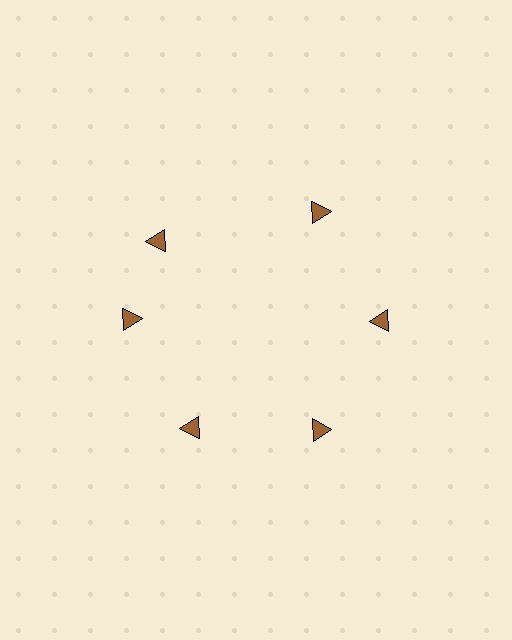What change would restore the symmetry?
The symmetry would be restored by rotating it back into even spacing with its neighbors so that all 6 triangles sit at equal angles and equal distance from the center.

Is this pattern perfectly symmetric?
No. The 6 brown triangles are arranged in a ring, but one element near the 11 o'clock position is rotated out of alignment along the ring, breaking the 6-fold rotational symmetry.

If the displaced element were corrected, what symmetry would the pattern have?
It would have 6-fold rotational symmetry — the pattern would map onto itself every 60 degrees.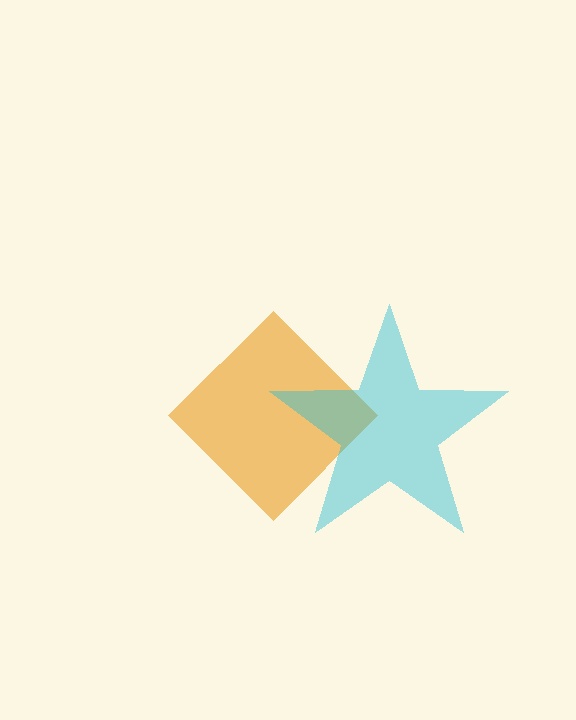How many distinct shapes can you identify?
There are 2 distinct shapes: an orange diamond, a cyan star.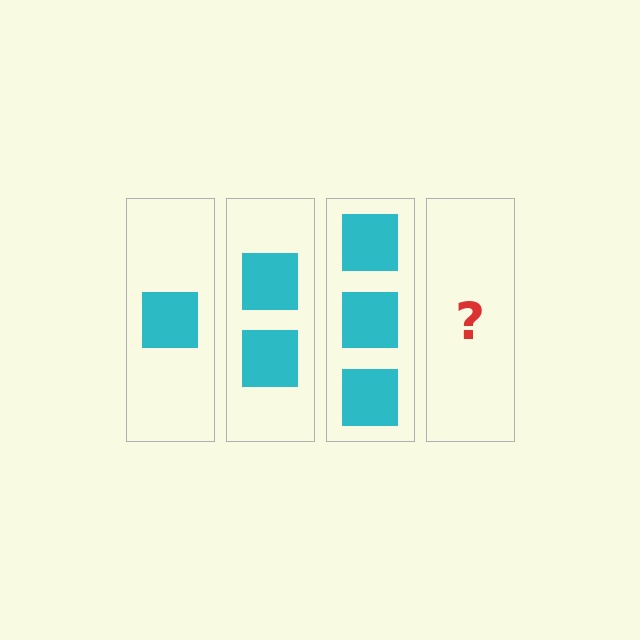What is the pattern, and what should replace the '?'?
The pattern is that each step adds one more square. The '?' should be 4 squares.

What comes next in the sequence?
The next element should be 4 squares.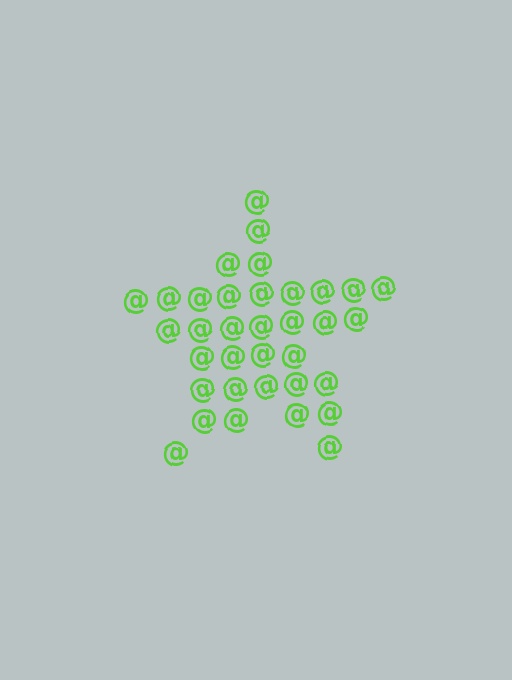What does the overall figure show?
The overall figure shows a star.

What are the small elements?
The small elements are at signs.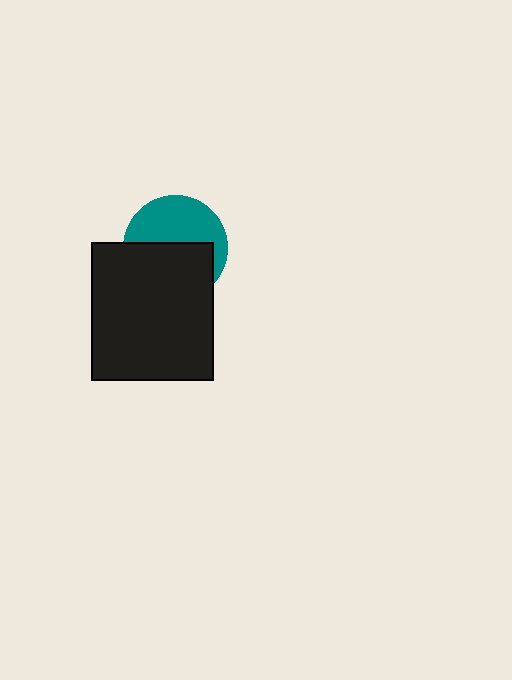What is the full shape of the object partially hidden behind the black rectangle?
The partially hidden object is a teal circle.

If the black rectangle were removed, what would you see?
You would see the complete teal circle.